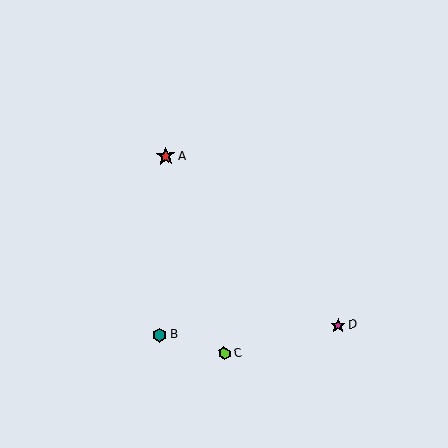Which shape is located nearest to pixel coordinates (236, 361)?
The lime hexagon (labeled C) at (225, 353) is nearest to that location.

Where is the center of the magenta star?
The center of the magenta star is at (338, 325).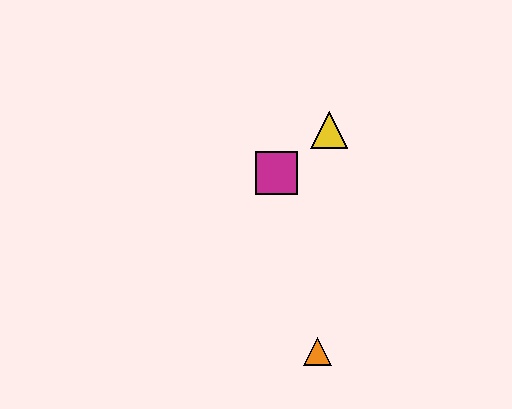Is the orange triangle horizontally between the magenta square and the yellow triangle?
Yes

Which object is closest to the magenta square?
The yellow triangle is closest to the magenta square.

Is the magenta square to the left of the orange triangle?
Yes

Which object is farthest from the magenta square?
The orange triangle is farthest from the magenta square.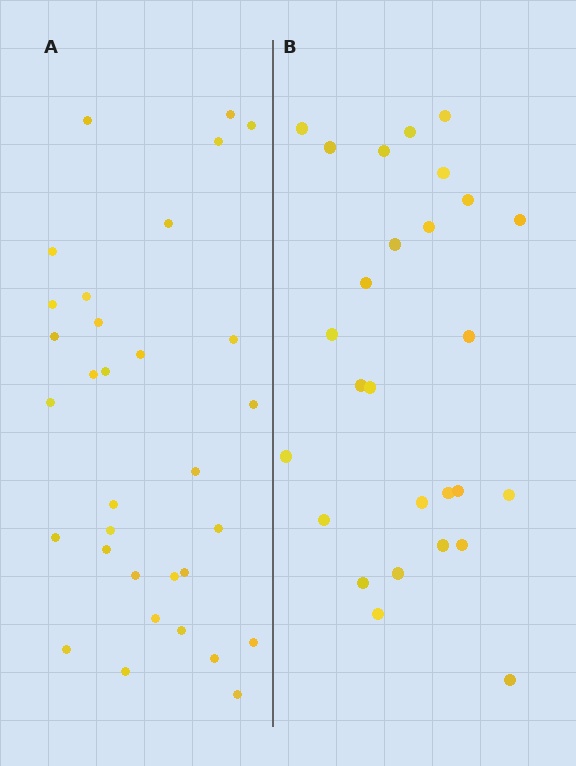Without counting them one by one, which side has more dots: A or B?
Region A (the left region) has more dots.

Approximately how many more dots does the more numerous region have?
Region A has about 5 more dots than region B.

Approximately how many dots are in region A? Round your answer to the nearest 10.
About 30 dots. (The exact count is 32, which rounds to 30.)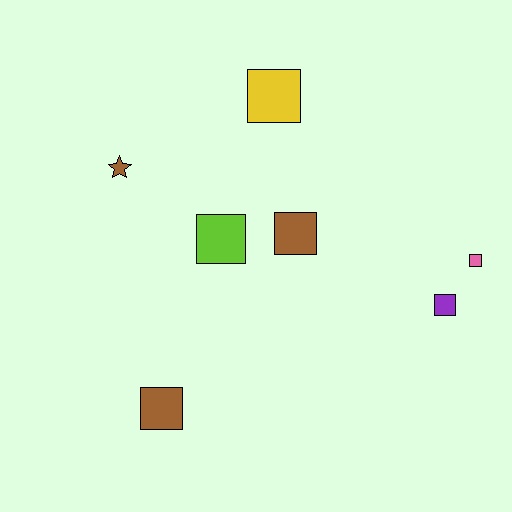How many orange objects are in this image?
There are no orange objects.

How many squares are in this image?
There are 6 squares.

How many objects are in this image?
There are 7 objects.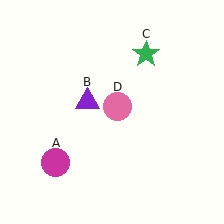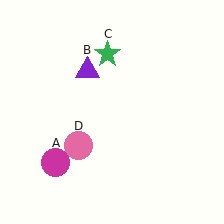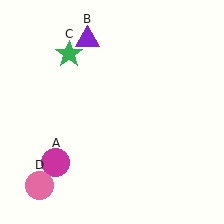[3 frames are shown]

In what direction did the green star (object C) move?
The green star (object C) moved left.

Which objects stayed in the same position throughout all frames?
Magenta circle (object A) remained stationary.